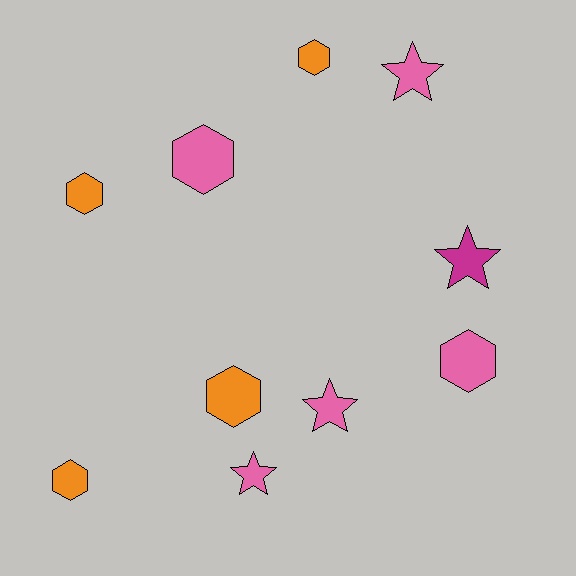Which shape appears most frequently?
Hexagon, with 6 objects.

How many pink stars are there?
There are 3 pink stars.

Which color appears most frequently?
Pink, with 5 objects.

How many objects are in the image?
There are 10 objects.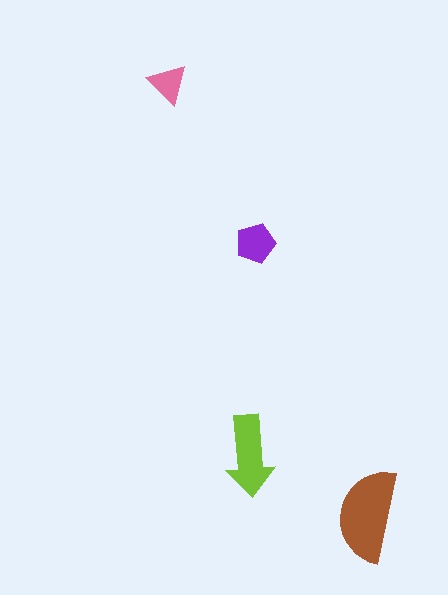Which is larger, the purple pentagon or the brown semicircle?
The brown semicircle.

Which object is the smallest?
The pink triangle.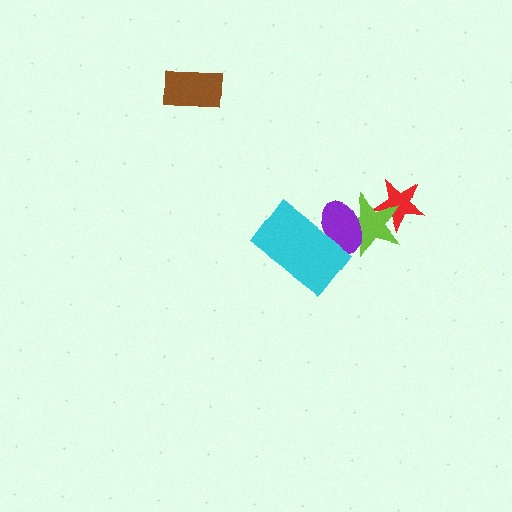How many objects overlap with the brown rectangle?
0 objects overlap with the brown rectangle.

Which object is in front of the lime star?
The purple ellipse is in front of the lime star.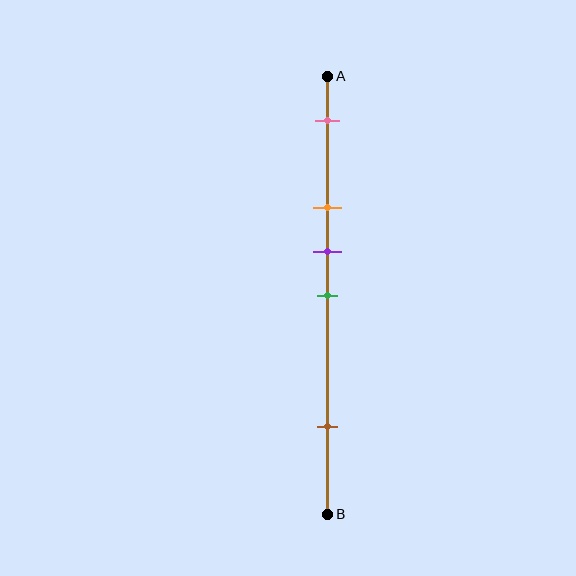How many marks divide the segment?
There are 5 marks dividing the segment.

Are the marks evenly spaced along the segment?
No, the marks are not evenly spaced.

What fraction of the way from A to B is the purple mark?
The purple mark is approximately 40% (0.4) of the way from A to B.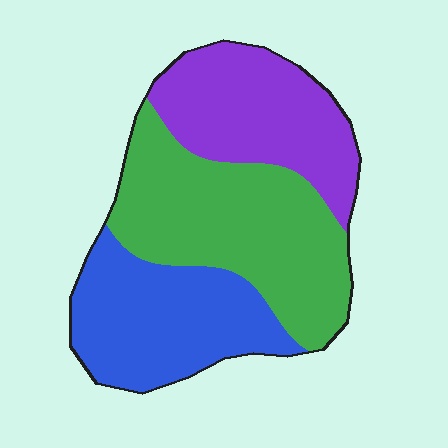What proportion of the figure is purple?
Purple covers around 30% of the figure.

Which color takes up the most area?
Green, at roughly 40%.